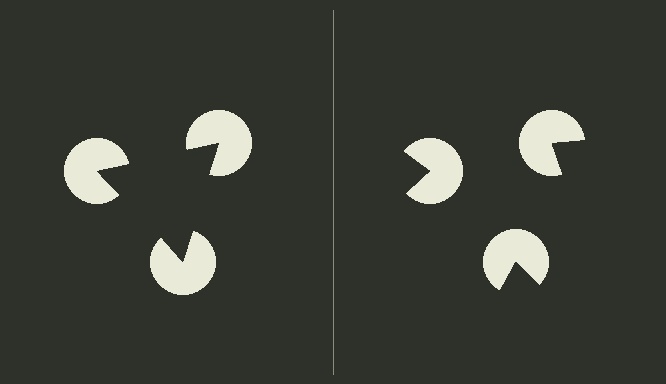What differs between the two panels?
The pac-man discs are positioned identically on both sides; only the wedge orientations differ. On the left they align to a triangle; on the right they are misaligned.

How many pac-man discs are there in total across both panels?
6 — 3 on each side.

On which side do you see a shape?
An illusory triangle appears on the left side. On the right side the wedge cuts are rotated, so no coherent shape forms.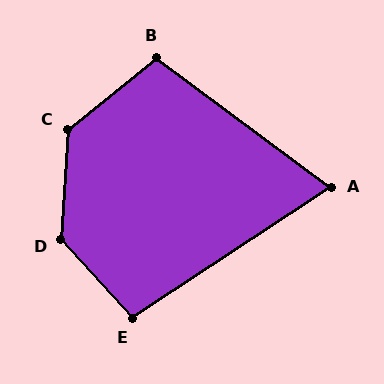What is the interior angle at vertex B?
Approximately 104 degrees (obtuse).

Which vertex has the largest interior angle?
D, at approximately 134 degrees.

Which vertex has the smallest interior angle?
A, at approximately 70 degrees.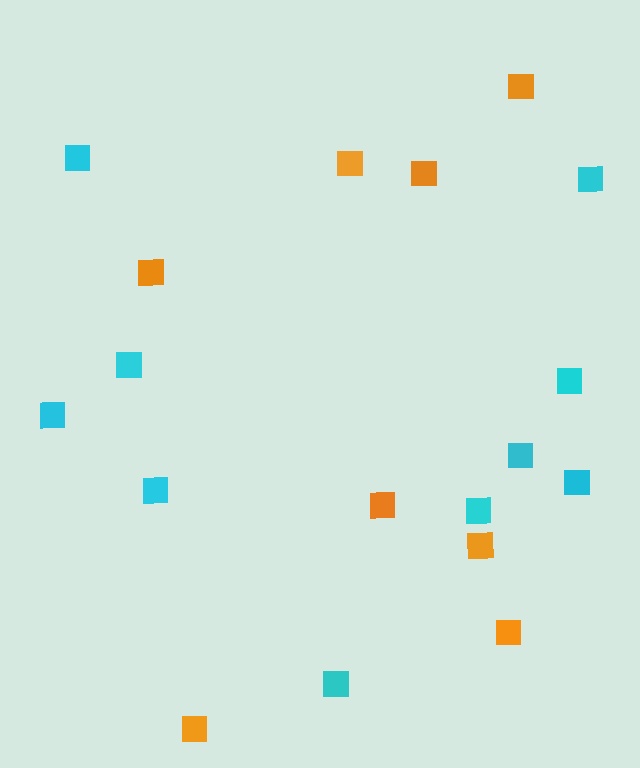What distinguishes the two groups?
There are 2 groups: one group of cyan squares (10) and one group of orange squares (8).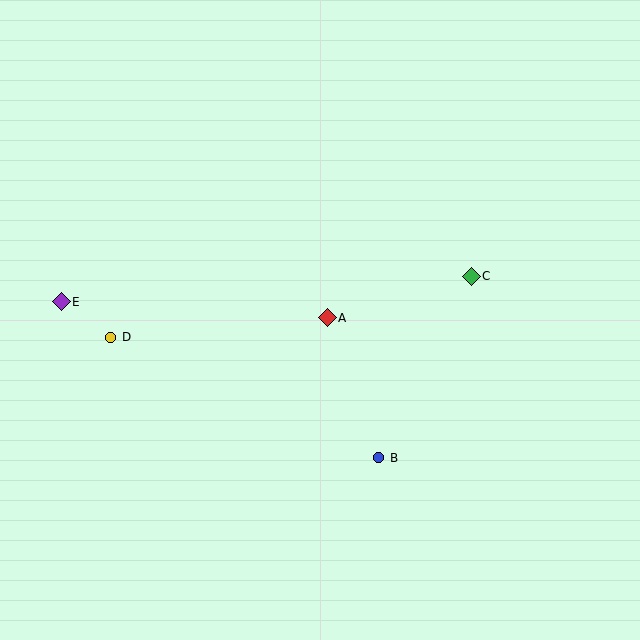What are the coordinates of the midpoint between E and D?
The midpoint between E and D is at (86, 319).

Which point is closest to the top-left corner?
Point E is closest to the top-left corner.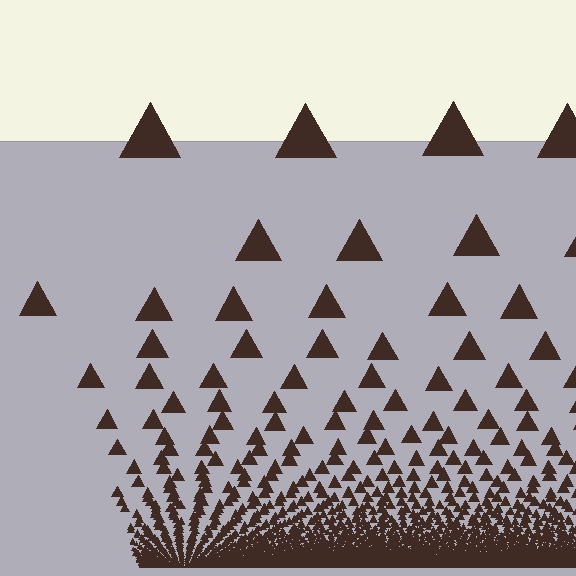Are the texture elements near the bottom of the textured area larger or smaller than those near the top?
Smaller. The gradient is inverted — elements near the bottom are smaller and denser.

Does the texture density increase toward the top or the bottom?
Density increases toward the bottom.